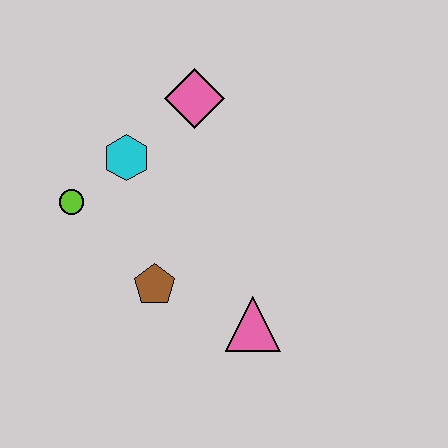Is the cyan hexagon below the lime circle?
No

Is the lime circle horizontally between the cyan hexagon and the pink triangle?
No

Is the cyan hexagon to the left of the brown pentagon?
Yes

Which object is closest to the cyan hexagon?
The lime circle is closest to the cyan hexagon.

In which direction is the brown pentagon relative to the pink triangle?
The brown pentagon is to the left of the pink triangle.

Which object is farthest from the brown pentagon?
The pink diamond is farthest from the brown pentagon.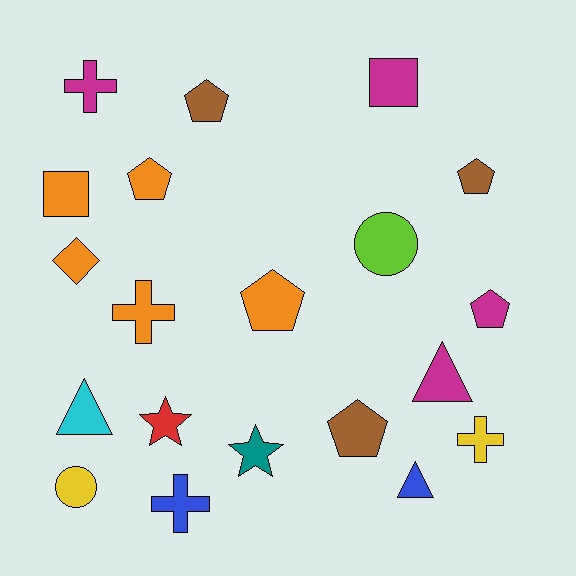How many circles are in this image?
There are 2 circles.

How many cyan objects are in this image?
There is 1 cyan object.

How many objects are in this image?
There are 20 objects.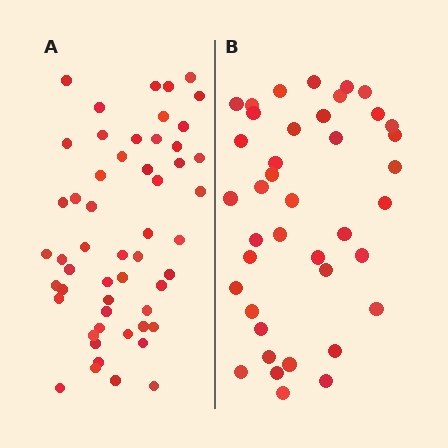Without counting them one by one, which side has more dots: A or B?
Region A (the left region) has more dots.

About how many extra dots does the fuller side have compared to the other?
Region A has approximately 15 more dots than region B.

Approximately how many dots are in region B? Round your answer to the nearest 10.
About 40 dots.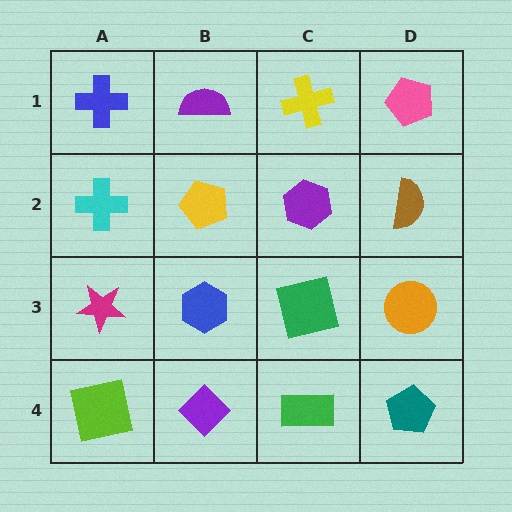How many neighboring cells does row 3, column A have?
3.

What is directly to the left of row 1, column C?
A purple semicircle.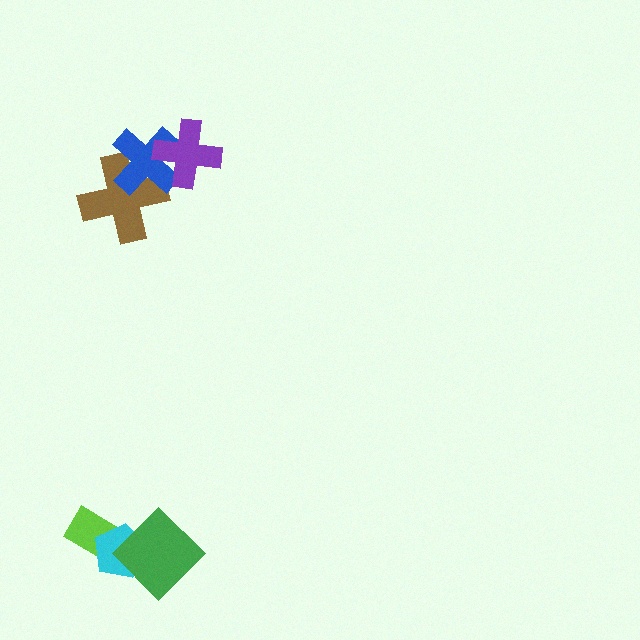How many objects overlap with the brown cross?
1 object overlaps with the brown cross.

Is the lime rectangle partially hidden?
Yes, it is partially covered by another shape.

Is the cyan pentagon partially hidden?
Yes, it is partially covered by another shape.